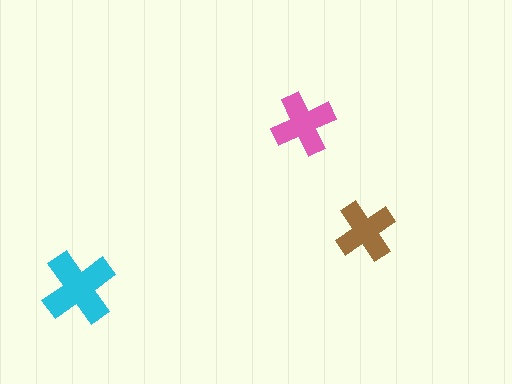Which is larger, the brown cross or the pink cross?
The pink one.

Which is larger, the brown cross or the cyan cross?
The cyan one.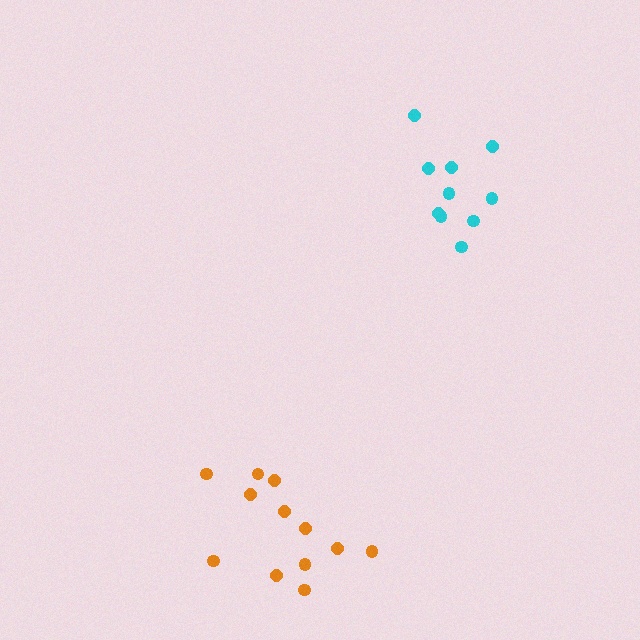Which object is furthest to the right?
The cyan cluster is rightmost.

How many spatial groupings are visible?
There are 2 spatial groupings.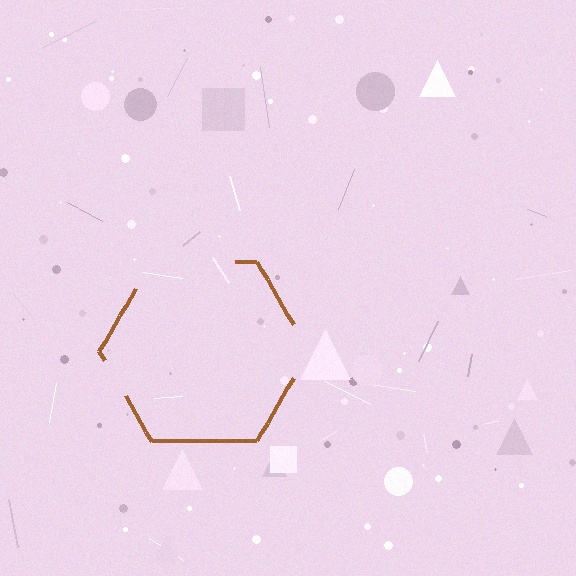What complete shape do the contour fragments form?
The contour fragments form a hexagon.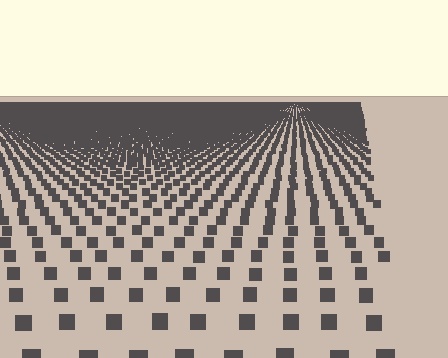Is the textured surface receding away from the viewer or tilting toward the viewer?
The surface is receding away from the viewer. Texture elements get smaller and denser toward the top.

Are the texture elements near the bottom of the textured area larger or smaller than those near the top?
Larger. Near the bottom, elements are closer to the viewer and appear at a bigger on-screen size.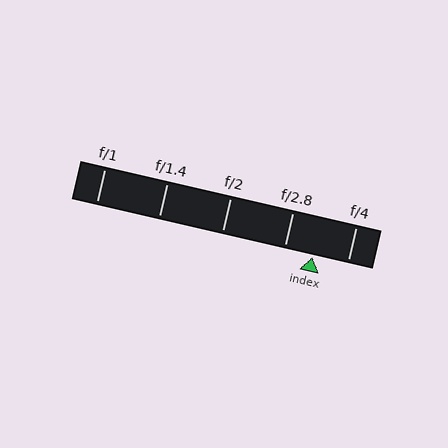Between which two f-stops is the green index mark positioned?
The index mark is between f/2.8 and f/4.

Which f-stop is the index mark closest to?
The index mark is closest to f/2.8.